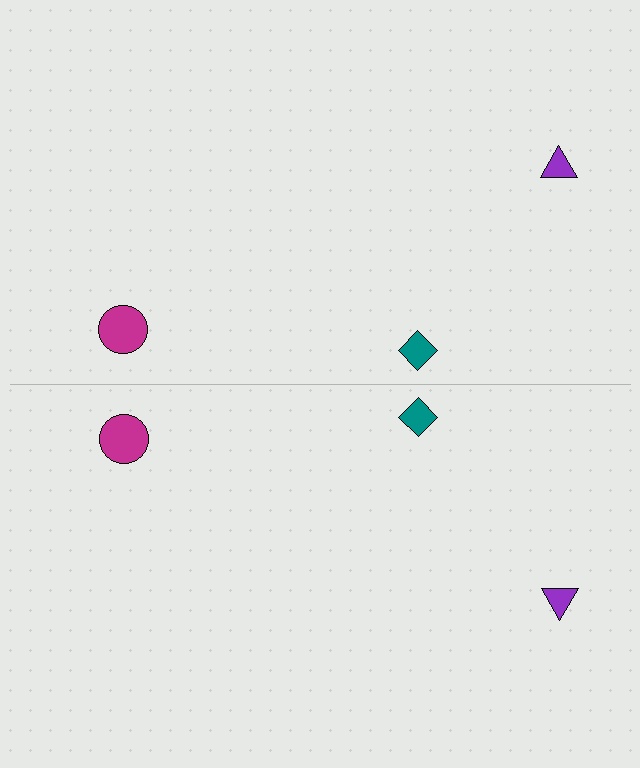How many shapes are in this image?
There are 6 shapes in this image.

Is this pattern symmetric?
Yes, this pattern has bilateral (reflection) symmetry.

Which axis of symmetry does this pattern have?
The pattern has a horizontal axis of symmetry running through the center of the image.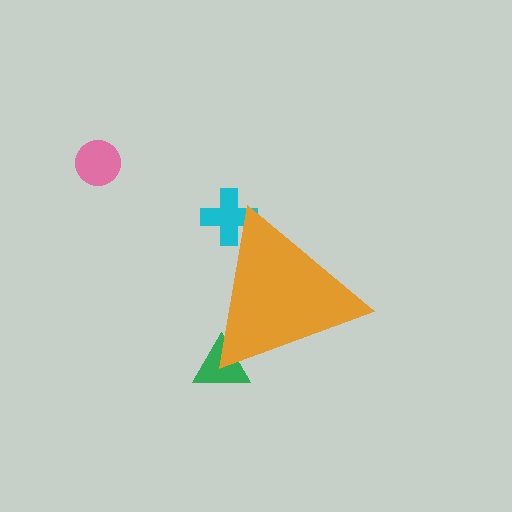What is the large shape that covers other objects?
An orange triangle.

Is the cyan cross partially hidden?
Yes, the cyan cross is partially hidden behind the orange triangle.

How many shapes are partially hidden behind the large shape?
2 shapes are partially hidden.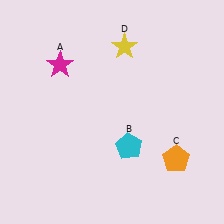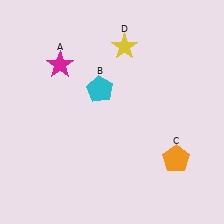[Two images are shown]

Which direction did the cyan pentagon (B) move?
The cyan pentagon (B) moved up.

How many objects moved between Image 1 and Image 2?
1 object moved between the two images.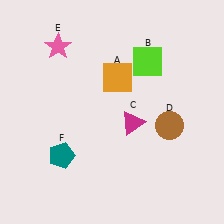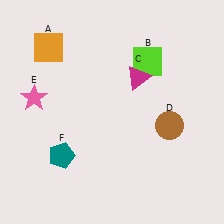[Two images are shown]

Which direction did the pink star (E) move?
The pink star (E) moved down.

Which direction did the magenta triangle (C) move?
The magenta triangle (C) moved up.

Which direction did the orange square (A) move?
The orange square (A) moved left.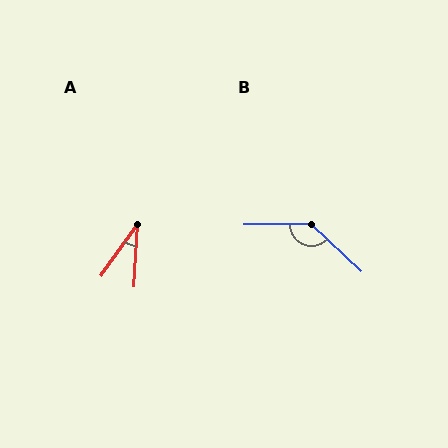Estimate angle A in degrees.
Approximately 32 degrees.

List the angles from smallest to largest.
A (32°), B (137°).